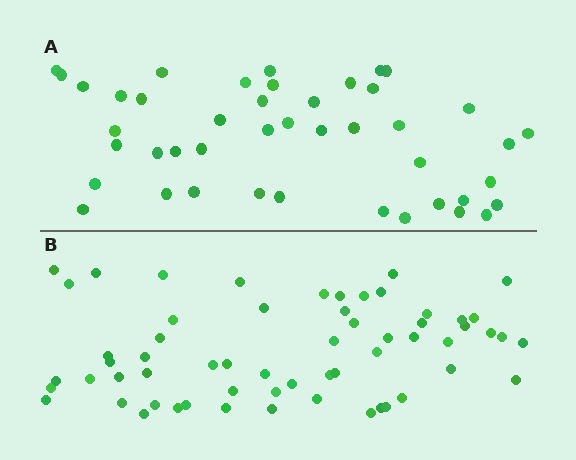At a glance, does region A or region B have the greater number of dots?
Region B (the bottom region) has more dots.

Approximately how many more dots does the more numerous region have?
Region B has approximately 15 more dots than region A.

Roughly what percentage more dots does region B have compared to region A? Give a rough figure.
About 35% more.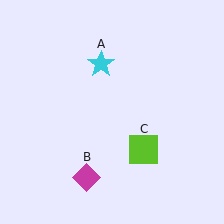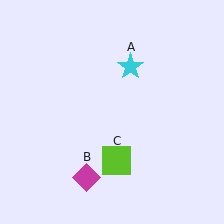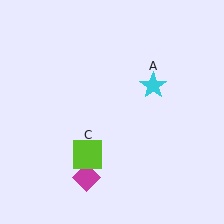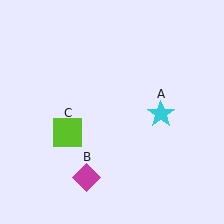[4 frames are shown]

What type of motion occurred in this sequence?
The cyan star (object A), lime square (object C) rotated clockwise around the center of the scene.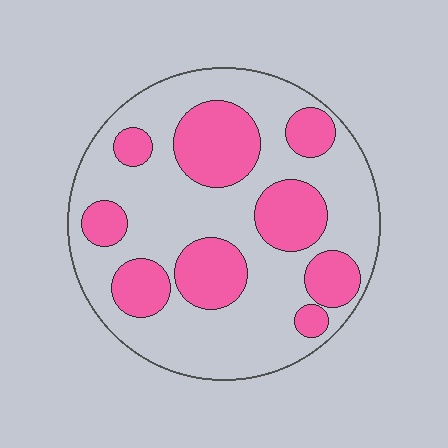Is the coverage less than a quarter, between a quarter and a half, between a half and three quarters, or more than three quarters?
Between a quarter and a half.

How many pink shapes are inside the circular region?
9.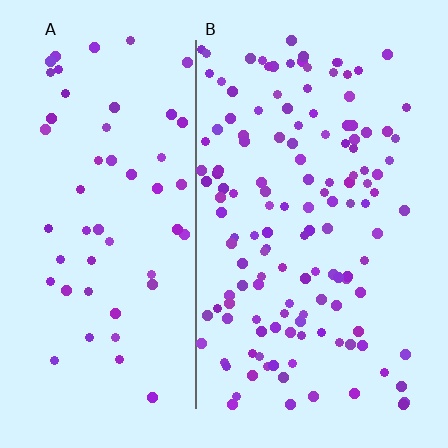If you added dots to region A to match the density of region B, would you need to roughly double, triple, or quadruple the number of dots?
Approximately double.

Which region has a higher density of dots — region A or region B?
B (the right).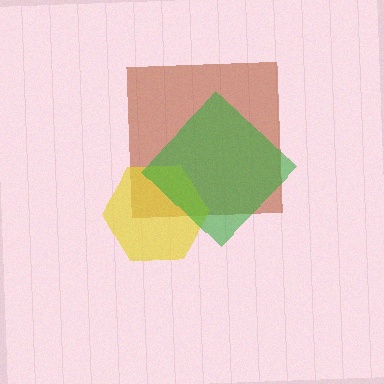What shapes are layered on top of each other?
The layered shapes are: a brown square, a yellow hexagon, a green diamond.